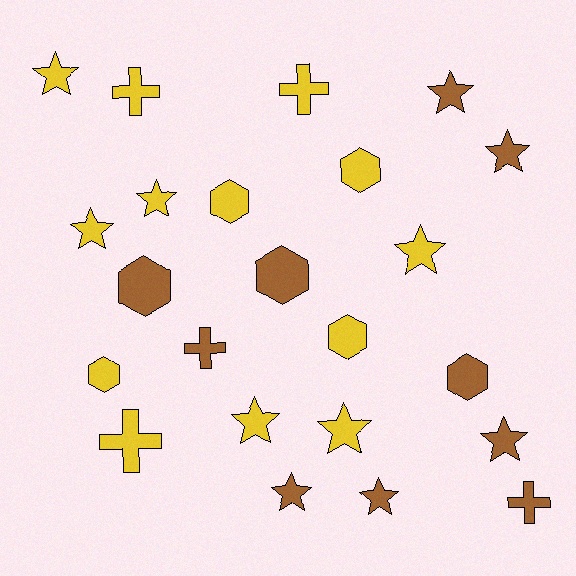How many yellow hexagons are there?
There are 4 yellow hexagons.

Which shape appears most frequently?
Star, with 11 objects.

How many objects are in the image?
There are 23 objects.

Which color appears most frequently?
Yellow, with 13 objects.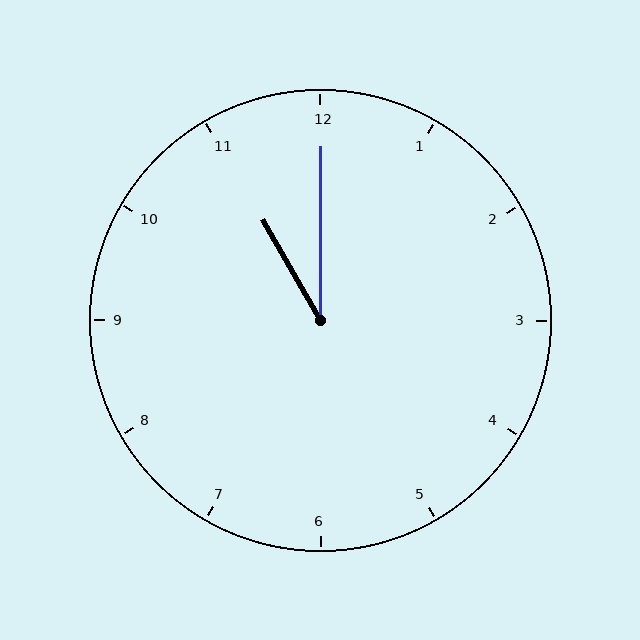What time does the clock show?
11:00.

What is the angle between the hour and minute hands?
Approximately 30 degrees.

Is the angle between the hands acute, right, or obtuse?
It is acute.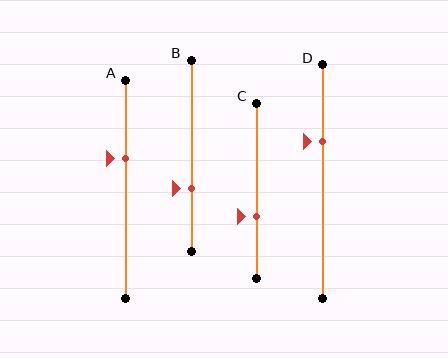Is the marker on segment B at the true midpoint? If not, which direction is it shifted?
No, the marker on segment B is shifted downward by about 17% of the segment length.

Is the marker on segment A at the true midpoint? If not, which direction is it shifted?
No, the marker on segment A is shifted upward by about 14% of the segment length.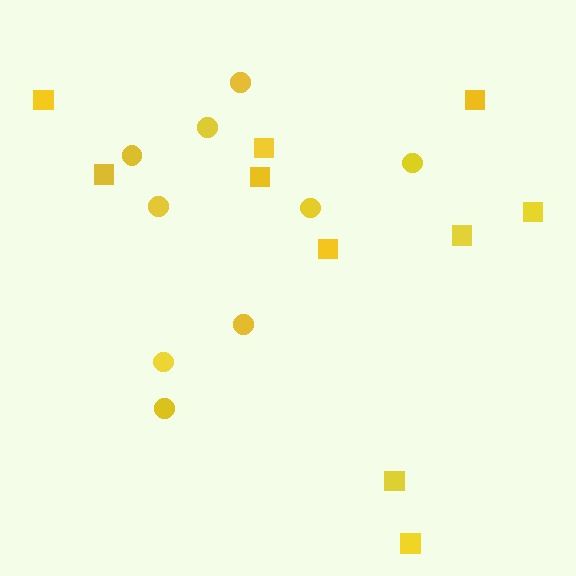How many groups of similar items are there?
There are 2 groups: one group of squares (10) and one group of circles (9).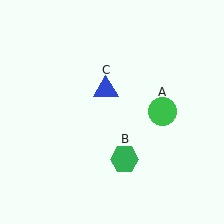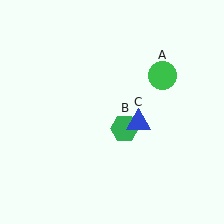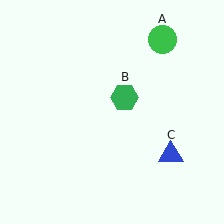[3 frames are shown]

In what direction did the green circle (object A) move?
The green circle (object A) moved up.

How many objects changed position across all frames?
3 objects changed position: green circle (object A), green hexagon (object B), blue triangle (object C).